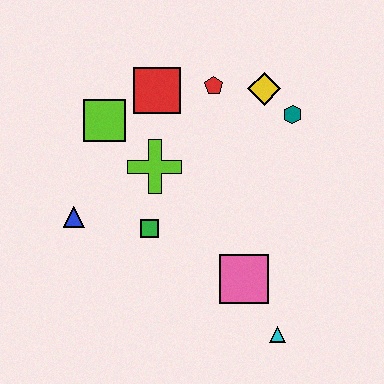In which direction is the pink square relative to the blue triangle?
The pink square is to the right of the blue triangle.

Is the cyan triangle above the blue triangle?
No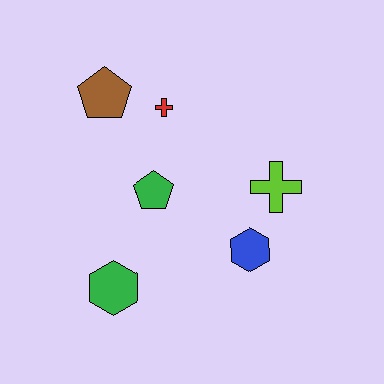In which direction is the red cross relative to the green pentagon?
The red cross is above the green pentagon.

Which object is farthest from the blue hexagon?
The brown pentagon is farthest from the blue hexagon.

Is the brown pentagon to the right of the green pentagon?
No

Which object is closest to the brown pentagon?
The red cross is closest to the brown pentagon.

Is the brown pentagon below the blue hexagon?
No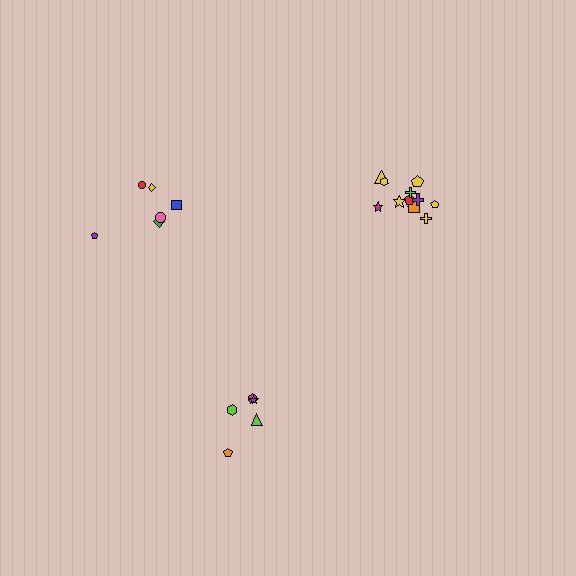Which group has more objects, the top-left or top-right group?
The top-right group.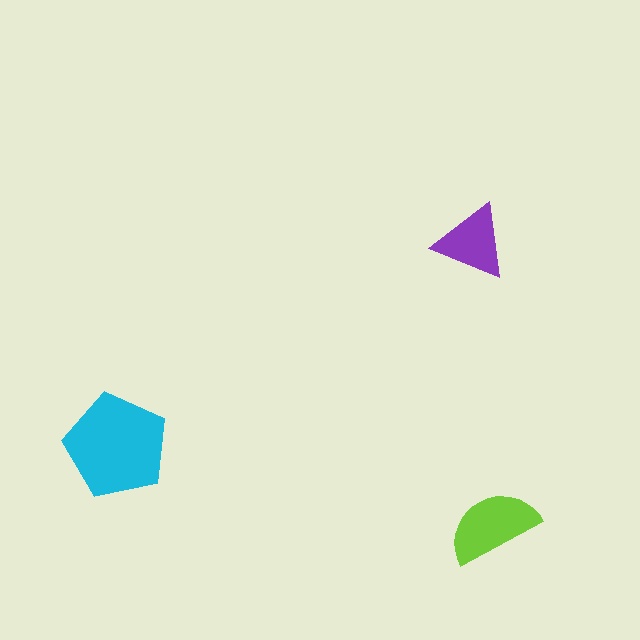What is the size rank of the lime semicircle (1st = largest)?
2nd.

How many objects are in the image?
There are 3 objects in the image.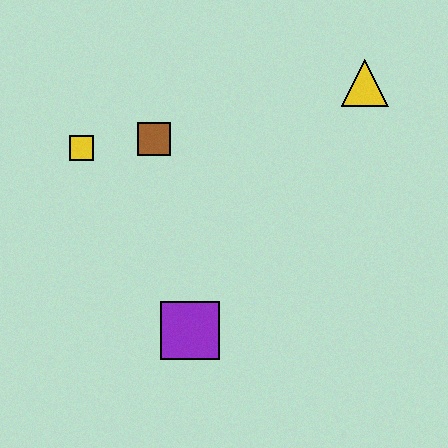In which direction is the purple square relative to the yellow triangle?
The purple square is below the yellow triangle.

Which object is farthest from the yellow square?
The yellow triangle is farthest from the yellow square.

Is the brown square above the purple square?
Yes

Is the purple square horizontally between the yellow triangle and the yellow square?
Yes